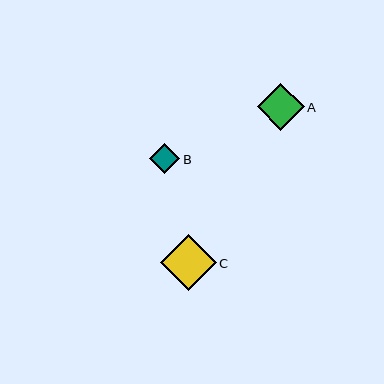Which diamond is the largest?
Diamond C is the largest with a size of approximately 56 pixels.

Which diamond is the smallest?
Diamond B is the smallest with a size of approximately 30 pixels.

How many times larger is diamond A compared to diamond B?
Diamond A is approximately 1.5 times the size of diamond B.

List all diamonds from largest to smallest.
From largest to smallest: C, A, B.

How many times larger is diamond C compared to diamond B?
Diamond C is approximately 1.8 times the size of diamond B.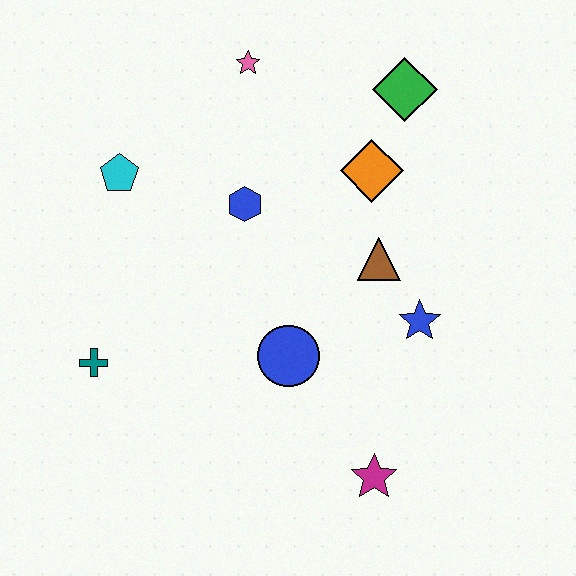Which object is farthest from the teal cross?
The green diamond is farthest from the teal cross.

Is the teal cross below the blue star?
Yes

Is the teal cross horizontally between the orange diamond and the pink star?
No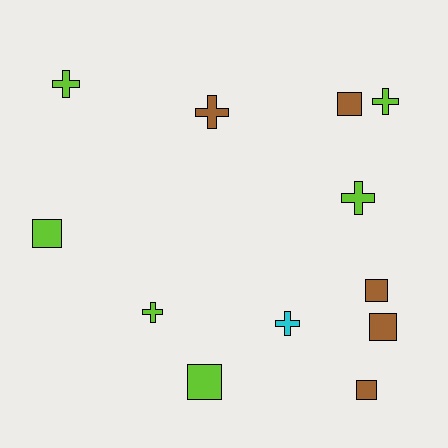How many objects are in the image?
There are 12 objects.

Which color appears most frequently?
Lime, with 6 objects.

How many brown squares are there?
There are 4 brown squares.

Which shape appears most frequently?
Square, with 6 objects.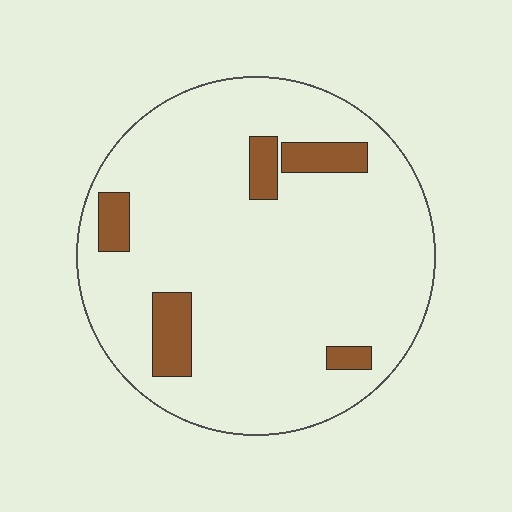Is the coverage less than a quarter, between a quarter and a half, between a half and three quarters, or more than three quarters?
Less than a quarter.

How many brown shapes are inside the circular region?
5.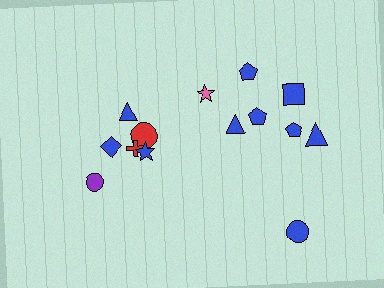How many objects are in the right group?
There are 8 objects.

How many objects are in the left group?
There are 6 objects.